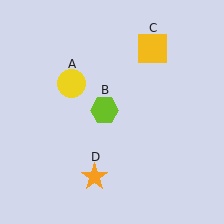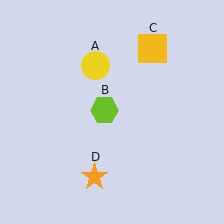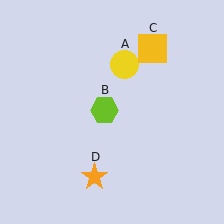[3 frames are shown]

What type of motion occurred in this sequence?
The yellow circle (object A) rotated clockwise around the center of the scene.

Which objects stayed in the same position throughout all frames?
Lime hexagon (object B) and yellow square (object C) and orange star (object D) remained stationary.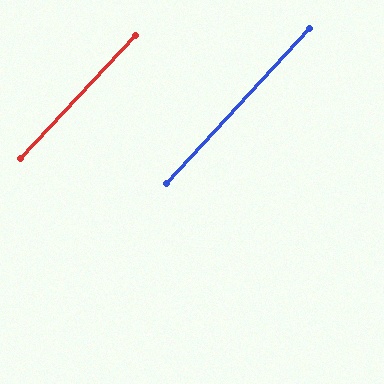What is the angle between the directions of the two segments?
Approximately 0 degrees.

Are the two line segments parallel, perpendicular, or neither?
Parallel — their directions differ by only 0.2°.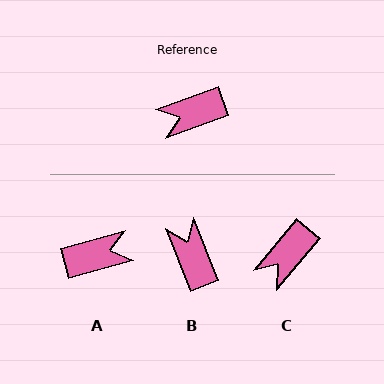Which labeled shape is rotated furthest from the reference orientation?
A, about 176 degrees away.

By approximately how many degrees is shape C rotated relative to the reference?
Approximately 30 degrees counter-clockwise.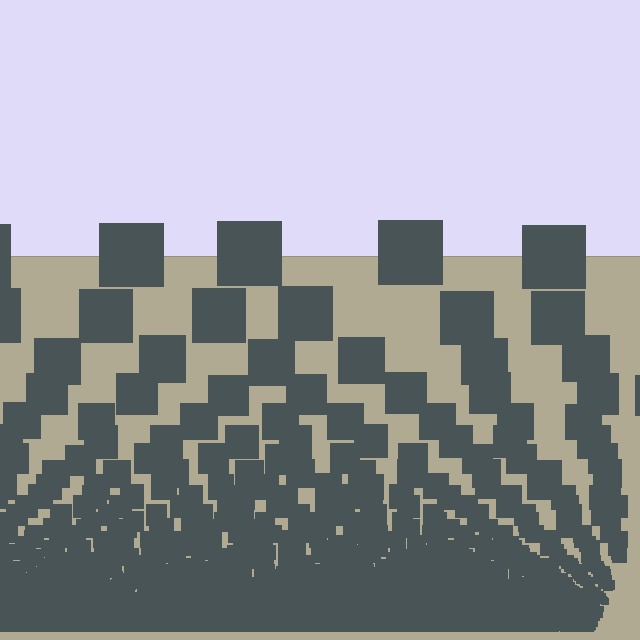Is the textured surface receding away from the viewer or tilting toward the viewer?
The surface appears to tilt toward the viewer. Texture elements get larger and sparser toward the top.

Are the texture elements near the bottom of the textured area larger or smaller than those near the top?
Smaller. The gradient is inverted — elements near the bottom are smaller and denser.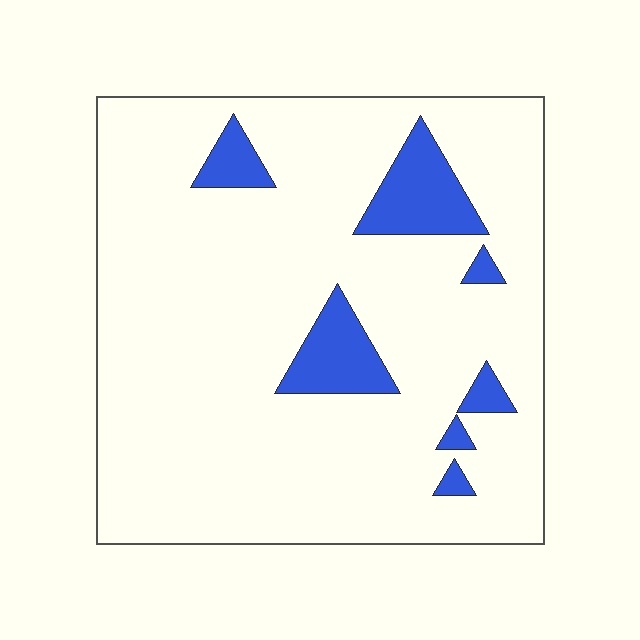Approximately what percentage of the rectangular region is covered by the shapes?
Approximately 10%.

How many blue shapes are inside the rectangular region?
7.